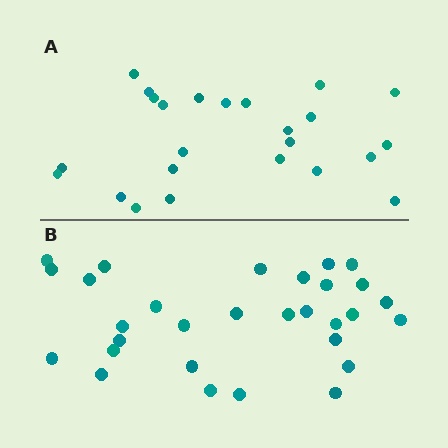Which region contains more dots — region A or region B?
Region B (the bottom region) has more dots.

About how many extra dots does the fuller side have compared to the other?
Region B has about 6 more dots than region A.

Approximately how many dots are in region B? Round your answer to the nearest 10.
About 30 dots.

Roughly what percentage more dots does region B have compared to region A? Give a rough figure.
About 25% more.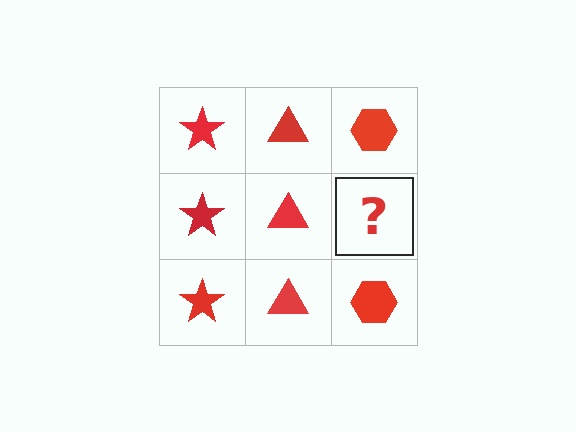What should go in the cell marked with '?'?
The missing cell should contain a red hexagon.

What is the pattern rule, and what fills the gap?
The rule is that each column has a consistent shape. The gap should be filled with a red hexagon.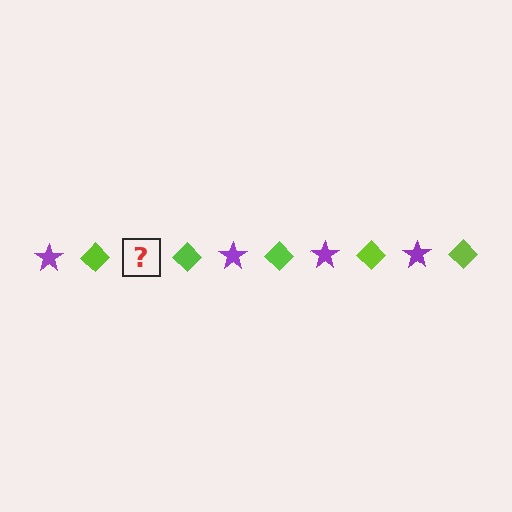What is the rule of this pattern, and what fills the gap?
The rule is that the pattern alternates between purple star and lime diamond. The gap should be filled with a purple star.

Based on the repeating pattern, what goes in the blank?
The blank should be a purple star.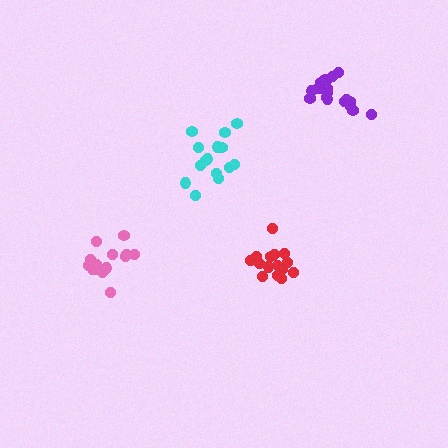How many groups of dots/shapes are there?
There are 4 groups.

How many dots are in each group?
Group 1: 15 dots, Group 2: 15 dots, Group 3: 15 dots, Group 4: 19 dots (64 total).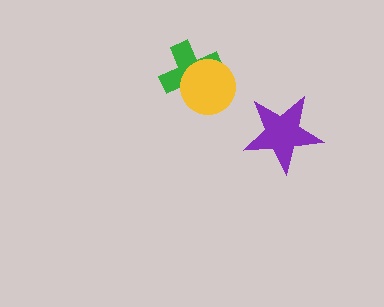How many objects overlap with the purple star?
0 objects overlap with the purple star.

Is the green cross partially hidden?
Yes, it is partially covered by another shape.